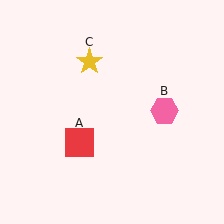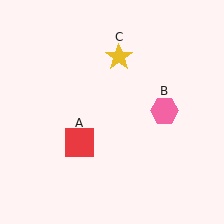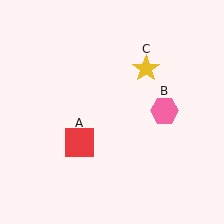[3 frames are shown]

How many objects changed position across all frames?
1 object changed position: yellow star (object C).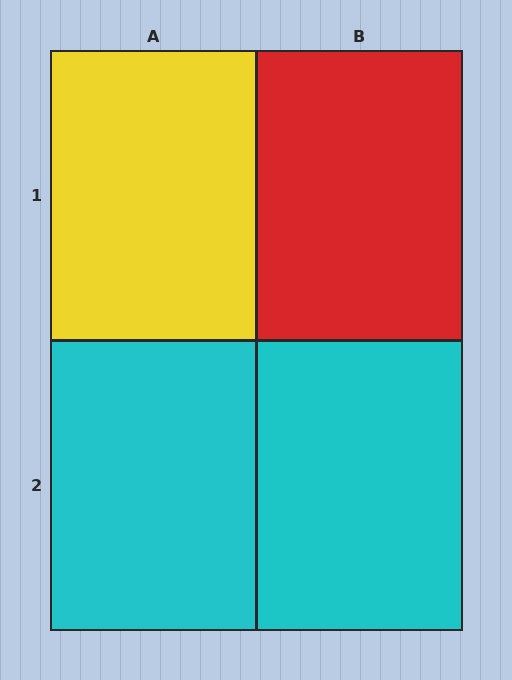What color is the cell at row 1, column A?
Yellow.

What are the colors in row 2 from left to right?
Cyan, cyan.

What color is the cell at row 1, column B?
Red.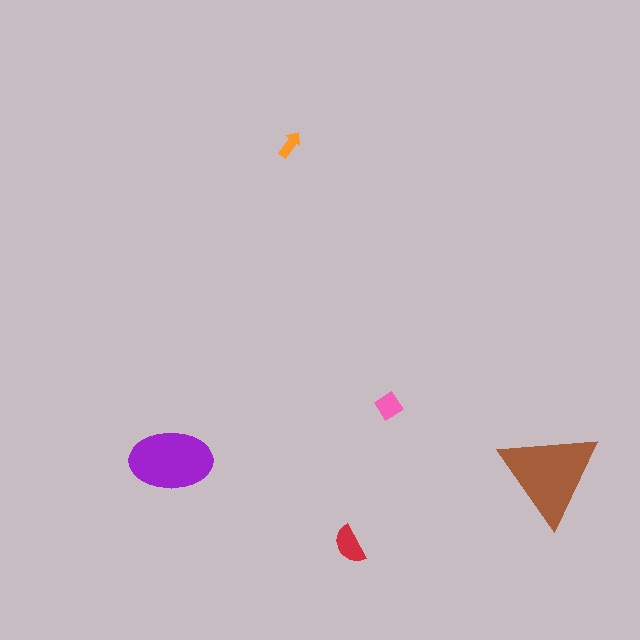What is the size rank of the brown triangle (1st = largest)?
1st.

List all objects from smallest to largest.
The orange arrow, the pink diamond, the red semicircle, the purple ellipse, the brown triangle.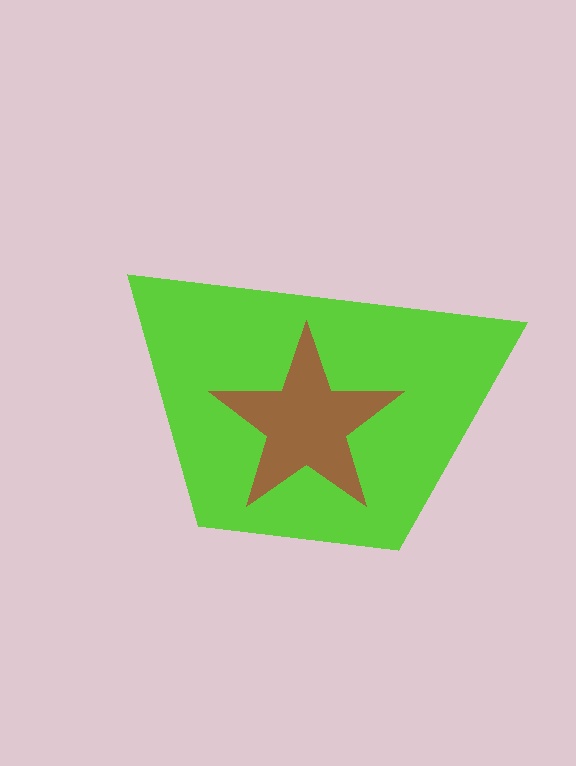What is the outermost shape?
The lime trapezoid.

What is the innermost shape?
The brown star.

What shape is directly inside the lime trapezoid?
The brown star.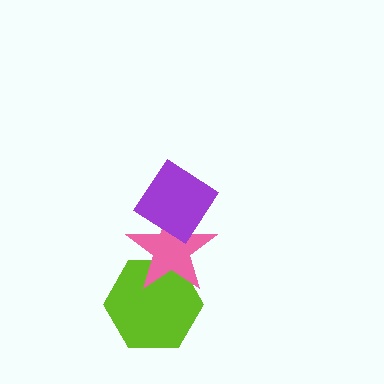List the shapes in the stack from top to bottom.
From top to bottom: the purple diamond, the pink star, the lime hexagon.